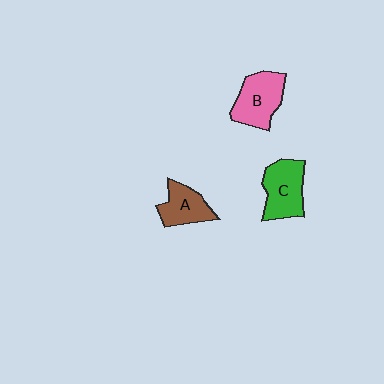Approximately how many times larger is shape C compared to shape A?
Approximately 1.3 times.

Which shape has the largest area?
Shape B (pink).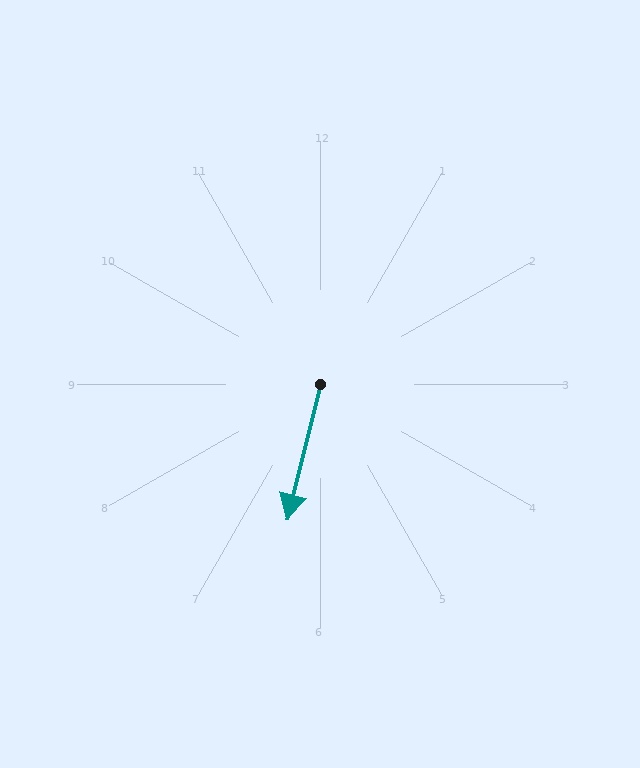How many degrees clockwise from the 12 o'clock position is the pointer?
Approximately 194 degrees.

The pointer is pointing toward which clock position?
Roughly 6 o'clock.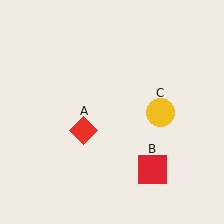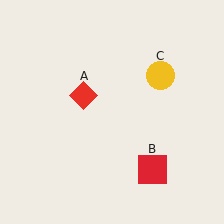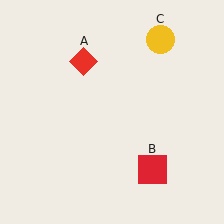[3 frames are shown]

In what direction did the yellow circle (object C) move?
The yellow circle (object C) moved up.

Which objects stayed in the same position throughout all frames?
Red square (object B) remained stationary.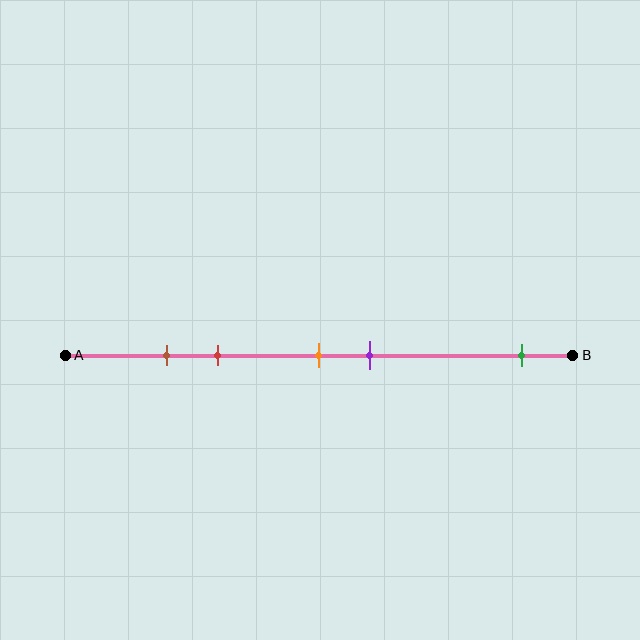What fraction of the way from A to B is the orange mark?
The orange mark is approximately 50% (0.5) of the way from A to B.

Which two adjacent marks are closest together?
The brown and red marks are the closest adjacent pair.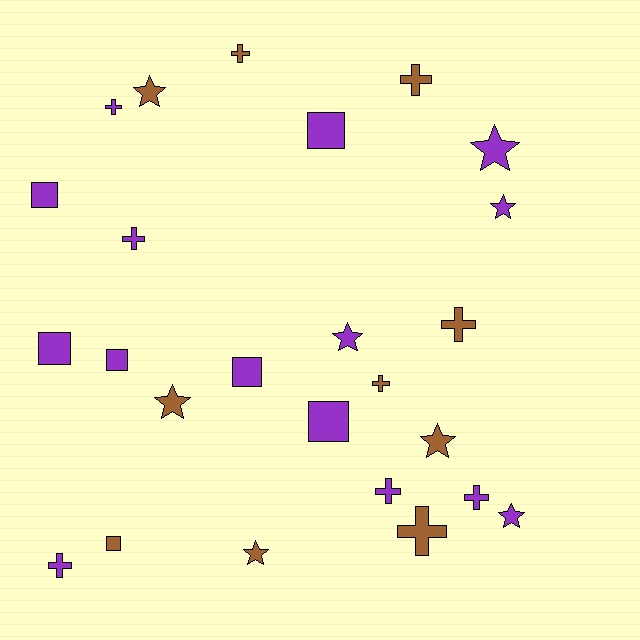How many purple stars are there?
There are 4 purple stars.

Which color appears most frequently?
Purple, with 15 objects.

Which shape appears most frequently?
Cross, with 10 objects.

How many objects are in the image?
There are 25 objects.